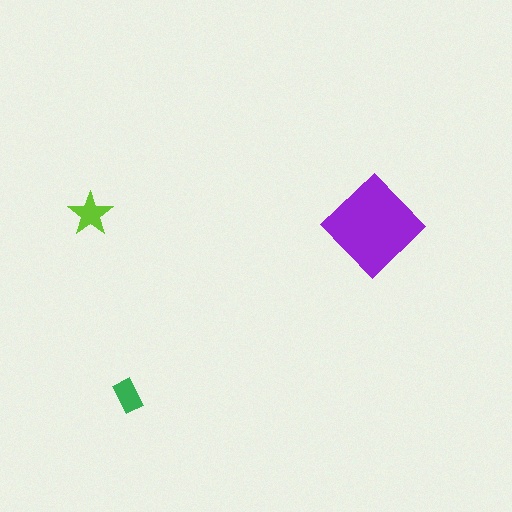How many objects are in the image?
There are 3 objects in the image.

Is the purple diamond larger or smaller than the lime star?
Larger.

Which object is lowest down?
The green rectangle is bottommost.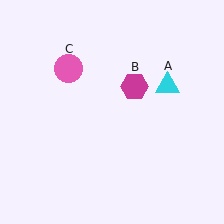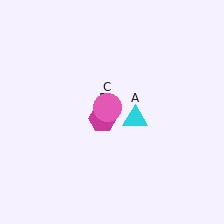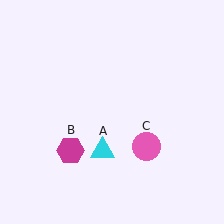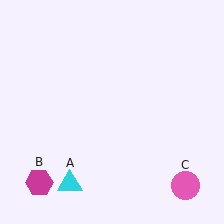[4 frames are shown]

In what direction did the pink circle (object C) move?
The pink circle (object C) moved down and to the right.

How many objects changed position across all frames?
3 objects changed position: cyan triangle (object A), magenta hexagon (object B), pink circle (object C).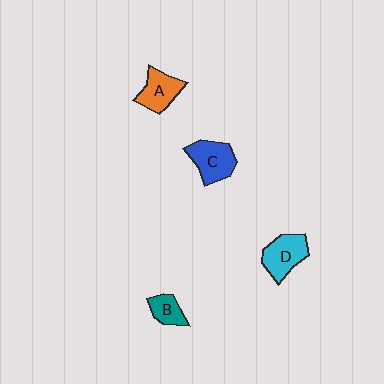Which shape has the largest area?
Shape C (blue).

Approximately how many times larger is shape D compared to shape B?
Approximately 1.8 times.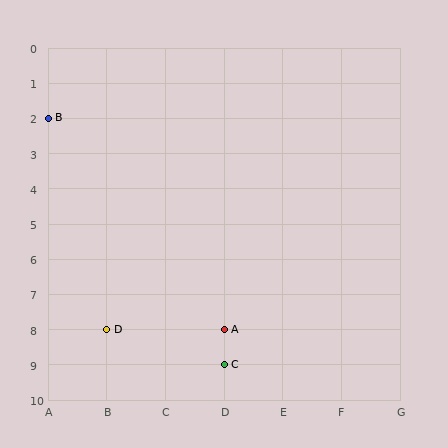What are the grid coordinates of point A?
Point A is at grid coordinates (D, 8).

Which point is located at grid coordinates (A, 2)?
Point B is at (A, 2).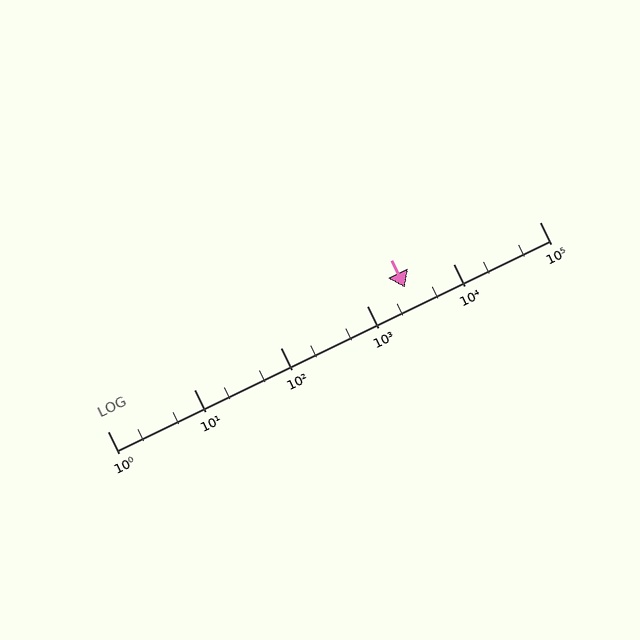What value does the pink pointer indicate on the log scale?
The pointer indicates approximately 2800.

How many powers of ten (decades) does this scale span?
The scale spans 5 decades, from 1 to 100000.